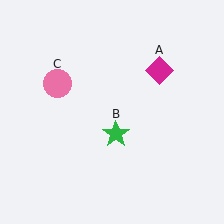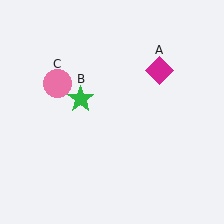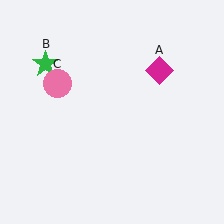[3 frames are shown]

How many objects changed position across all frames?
1 object changed position: green star (object B).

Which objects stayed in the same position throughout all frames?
Magenta diamond (object A) and pink circle (object C) remained stationary.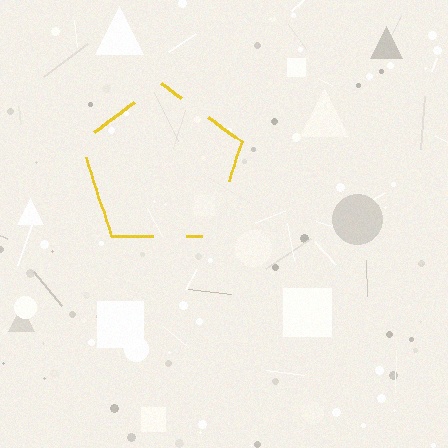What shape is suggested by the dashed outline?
The dashed outline suggests a pentagon.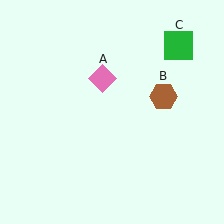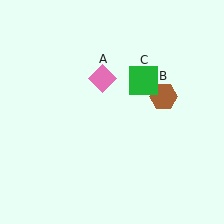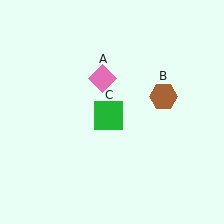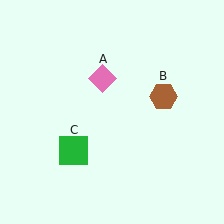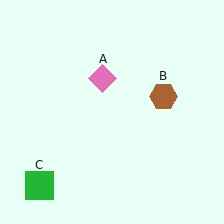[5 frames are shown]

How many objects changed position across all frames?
1 object changed position: green square (object C).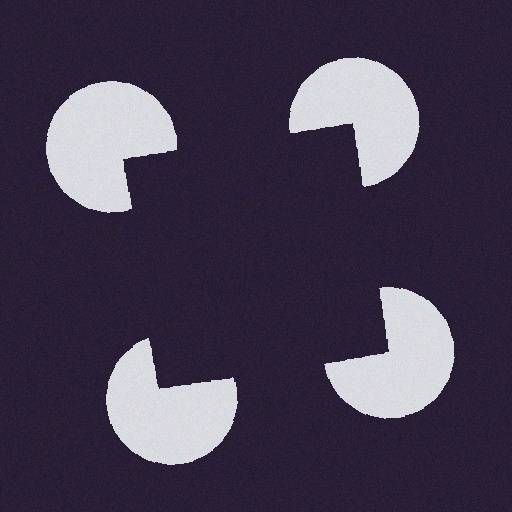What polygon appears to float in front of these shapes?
An illusory square — its edges are inferred from the aligned wedge cuts in the pac-man discs, not physically drawn.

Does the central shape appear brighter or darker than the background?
It typically appears slightly darker than the background, even though no actual brightness change is drawn.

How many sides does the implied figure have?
4 sides.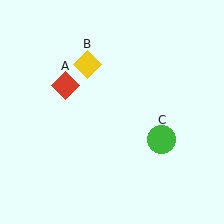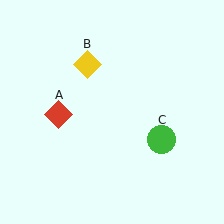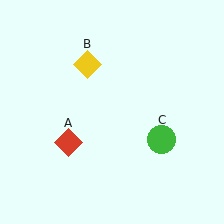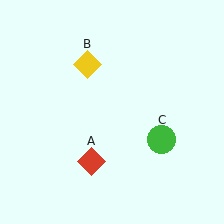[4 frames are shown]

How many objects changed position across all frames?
1 object changed position: red diamond (object A).